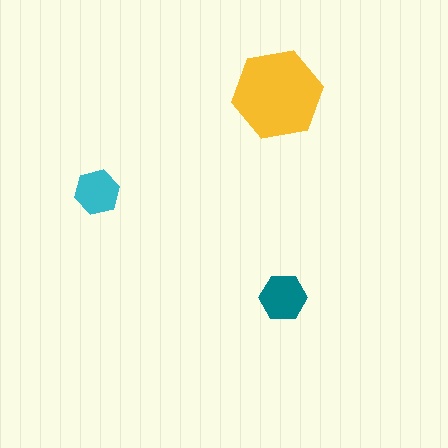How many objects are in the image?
There are 3 objects in the image.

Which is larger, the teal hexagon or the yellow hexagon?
The yellow one.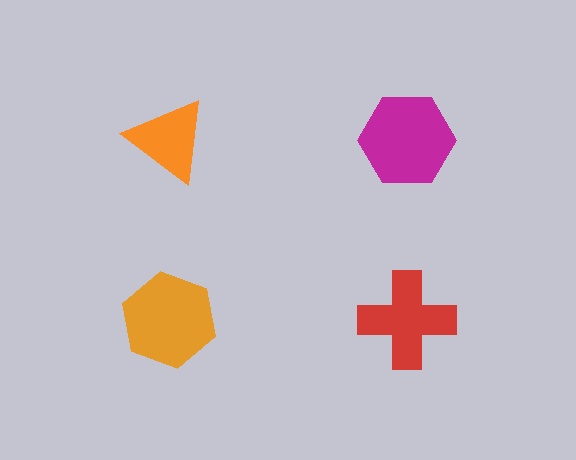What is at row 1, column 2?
A magenta hexagon.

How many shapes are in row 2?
2 shapes.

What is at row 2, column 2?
A red cross.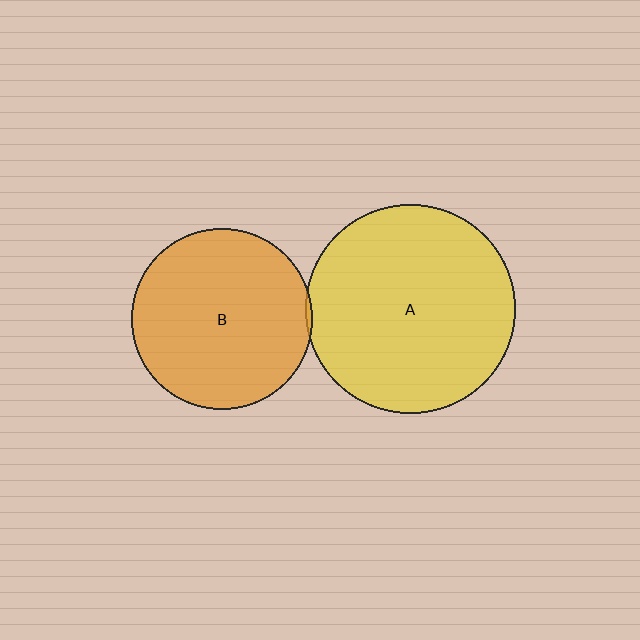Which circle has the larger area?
Circle A (yellow).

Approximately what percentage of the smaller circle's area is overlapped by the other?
Approximately 5%.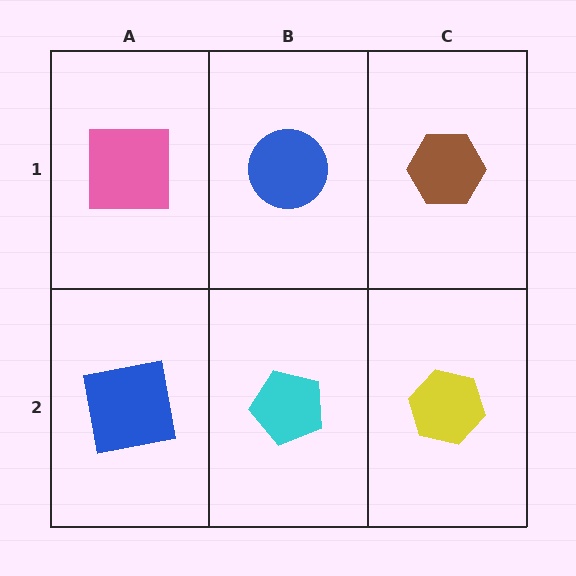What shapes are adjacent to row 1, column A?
A blue square (row 2, column A), a blue circle (row 1, column B).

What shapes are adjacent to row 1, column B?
A cyan pentagon (row 2, column B), a pink square (row 1, column A), a brown hexagon (row 1, column C).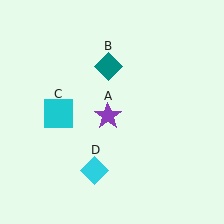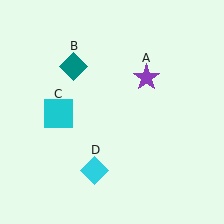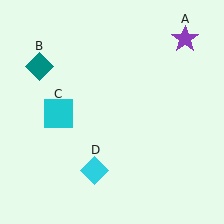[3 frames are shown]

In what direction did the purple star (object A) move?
The purple star (object A) moved up and to the right.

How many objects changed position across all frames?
2 objects changed position: purple star (object A), teal diamond (object B).